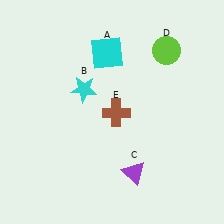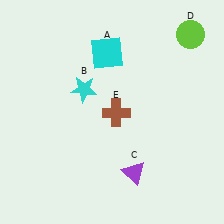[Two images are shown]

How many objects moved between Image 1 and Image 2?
1 object moved between the two images.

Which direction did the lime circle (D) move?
The lime circle (D) moved right.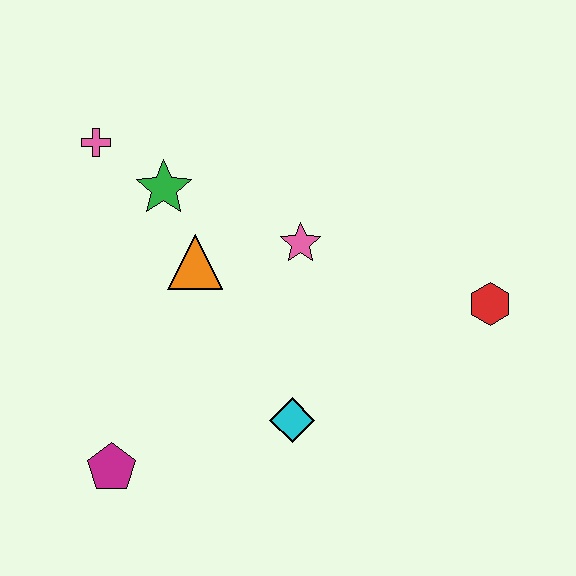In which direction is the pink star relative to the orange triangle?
The pink star is to the right of the orange triangle.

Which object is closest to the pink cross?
The green star is closest to the pink cross.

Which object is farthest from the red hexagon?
The pink cross is farthest from the red hexagon.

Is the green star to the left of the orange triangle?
Yes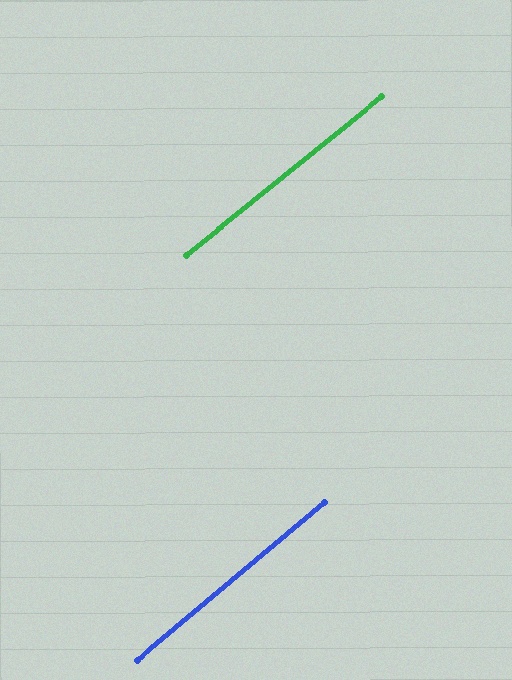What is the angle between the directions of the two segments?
Approximately 1 degree.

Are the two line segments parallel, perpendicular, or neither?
Parallel — their directions differ by only 1.1°.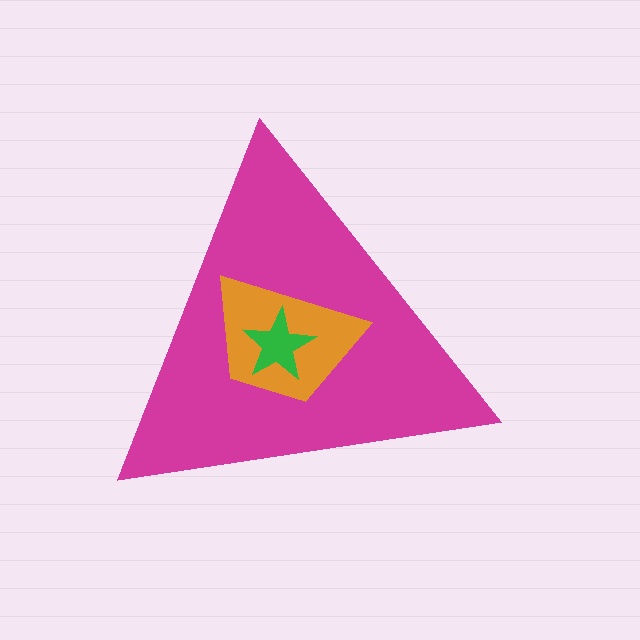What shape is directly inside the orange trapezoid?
The green star.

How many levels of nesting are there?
3.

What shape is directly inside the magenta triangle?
The orange trapezoid.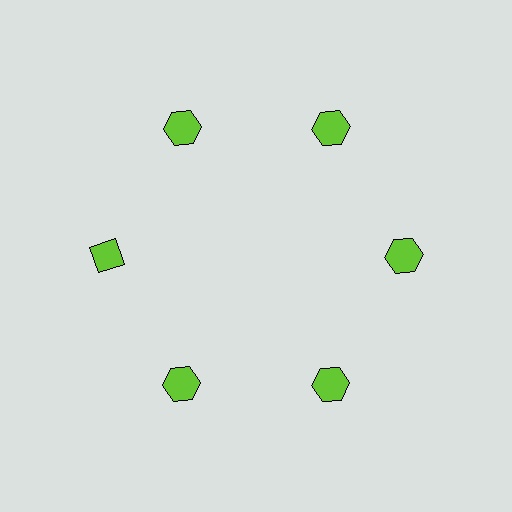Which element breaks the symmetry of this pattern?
The lime diamond at roughly the 9 o'clock position breaks the symmetry. All other shapes are lime hexagons.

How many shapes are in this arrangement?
There are 6 shapes arranged in a ring pattern.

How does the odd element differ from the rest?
It has a different shape: diamond instead of hexagon.